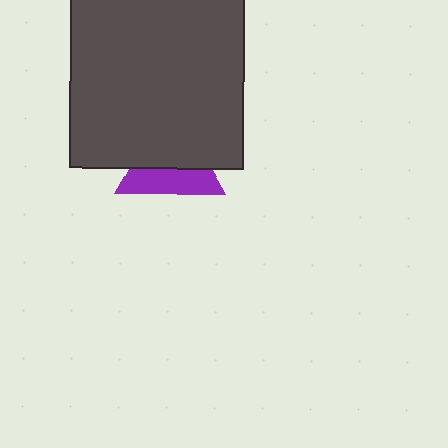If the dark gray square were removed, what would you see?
You would see the complete purple triangle.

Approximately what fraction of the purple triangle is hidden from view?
Roughly 54% of the purple triangle is hidden behind the dark gray square.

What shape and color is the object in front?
The object in front is a dark gray square.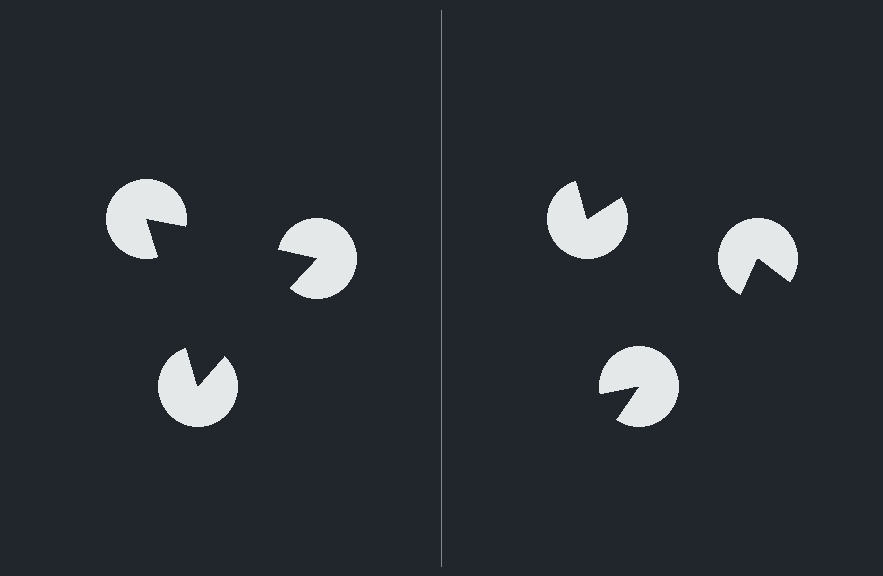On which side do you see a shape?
An illusory triangle appears on the left side. On the right side the wedge cuts are rotated, so no coherent shape forms.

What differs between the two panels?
The pac-man discs are positioned identically on both sides; only the wedge orientations differ. On the left they align to a triangle; on the right they are misaligned.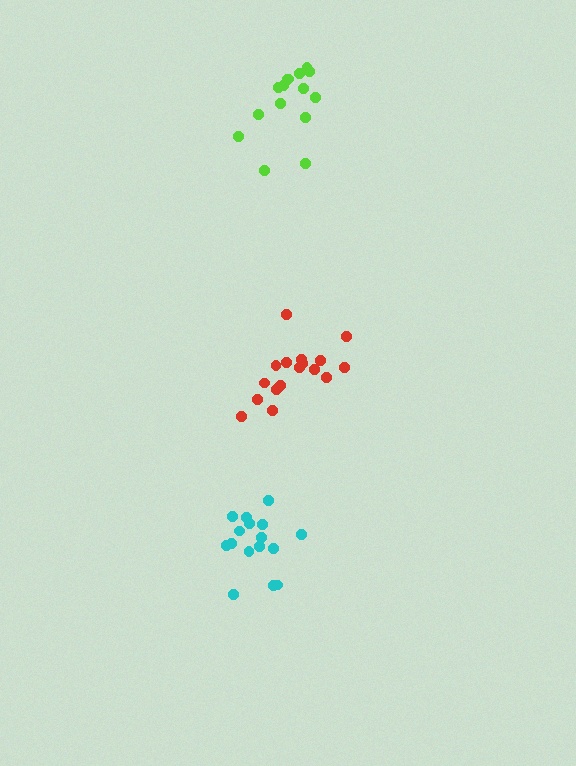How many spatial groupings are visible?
There are 3 spatial groupings.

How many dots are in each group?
Group 1: 17 dots, Group 2: 16 dots, Group 3: 15 dots (48 total).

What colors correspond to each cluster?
The clusters are colored: red, cyan, lime.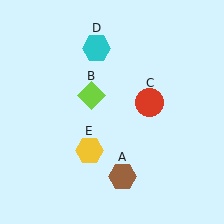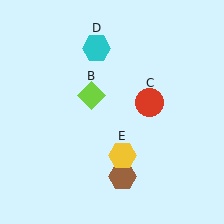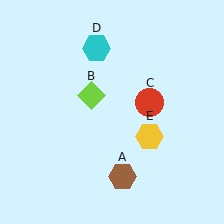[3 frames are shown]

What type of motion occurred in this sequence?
The yellow hexagon (object E) rotated counterclockwise around the center of the scene.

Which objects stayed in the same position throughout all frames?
Brown hexagon (object A) and lime diamond (object B) and red circle (object C) and cyan hexagon (object D) remained stationary.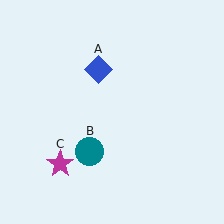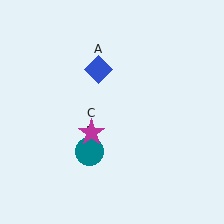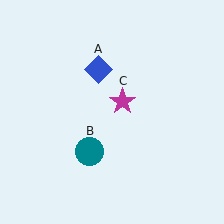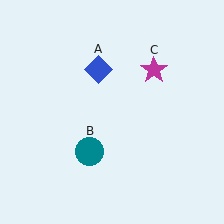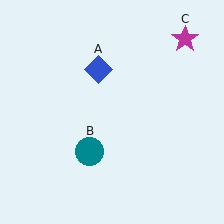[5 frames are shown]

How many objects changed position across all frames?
1 object changed position: magenta star (object C).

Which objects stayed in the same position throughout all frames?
Blue diamond (object A) and teal circle (object B) remained stationary.